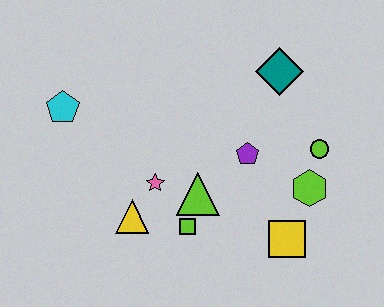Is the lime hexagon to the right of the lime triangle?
Yes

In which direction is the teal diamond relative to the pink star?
The teal diamond is to the right of the pink star.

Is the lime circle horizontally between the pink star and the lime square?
No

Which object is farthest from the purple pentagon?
The cyan pentagon is farthest from the purple pentagon.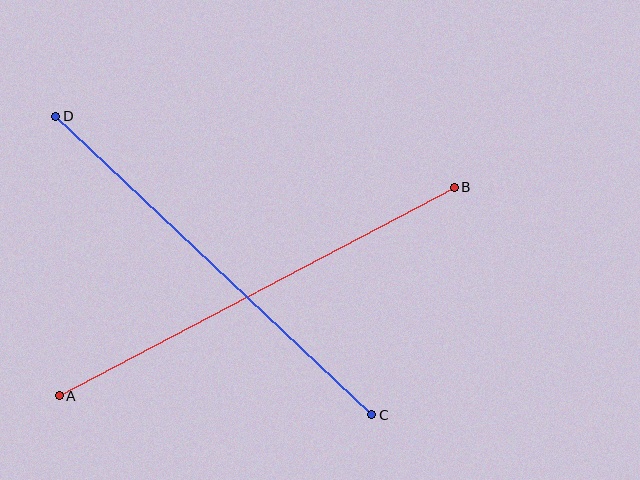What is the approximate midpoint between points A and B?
The midpoint is at approximately (257, 291) pixels.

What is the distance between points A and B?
The distance is approximately 447 pixels.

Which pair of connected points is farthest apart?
Points A and B are farthest apart.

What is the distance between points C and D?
The distance is approximately 435 pixels.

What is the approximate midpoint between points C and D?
The midpoint is at approximately (214, 265) pixels.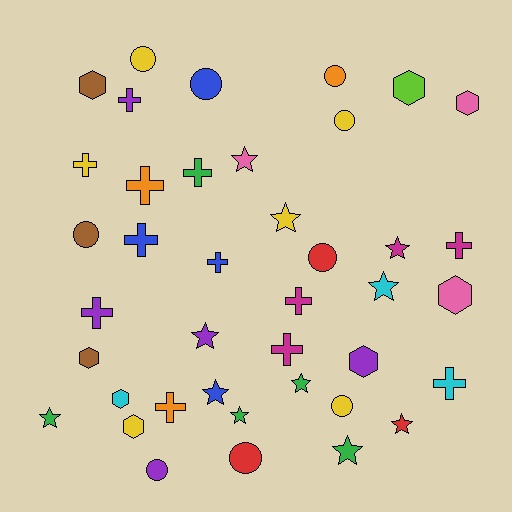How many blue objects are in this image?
There are 4 blue objects.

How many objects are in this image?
There are 40 objects.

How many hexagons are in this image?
There are 8 hexagons.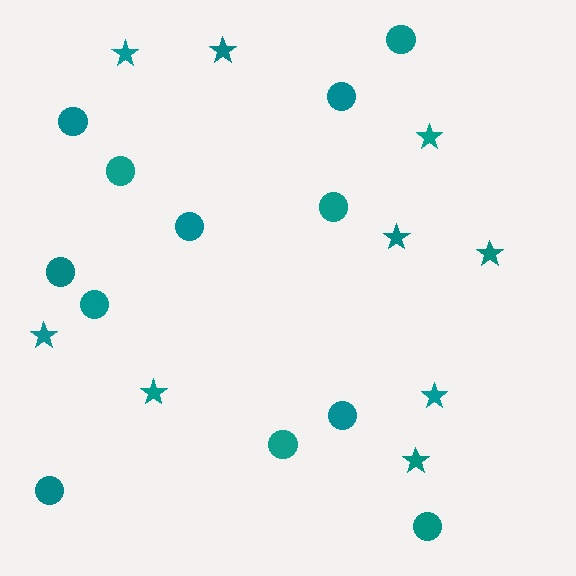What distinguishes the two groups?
There are 2 groups: one group of circles (12) and one group of stars (9).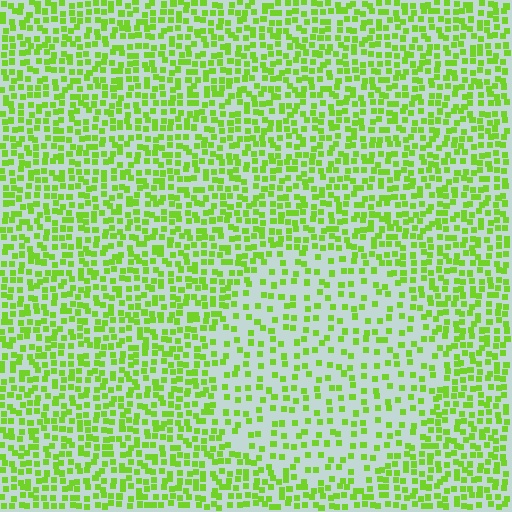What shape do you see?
I see a circle.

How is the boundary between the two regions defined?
The boundary is defined by a change in element density (approximately 1.9x ratio). All elements are the same color, size, and shape.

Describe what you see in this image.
The image contains small lime elements arranged at two different densities. A circle-shaped region is visible where the elements are less densely packed than the surrounding area.